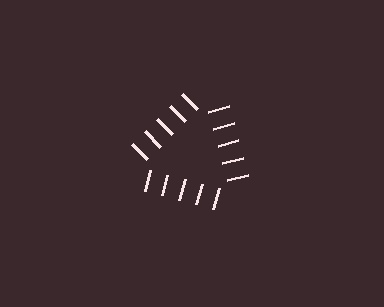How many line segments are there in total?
15 — 5 along each of the 3 edges.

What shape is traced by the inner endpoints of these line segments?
An illusory triangle — the line segments terminate on its edges but no continuous stroke is drawn.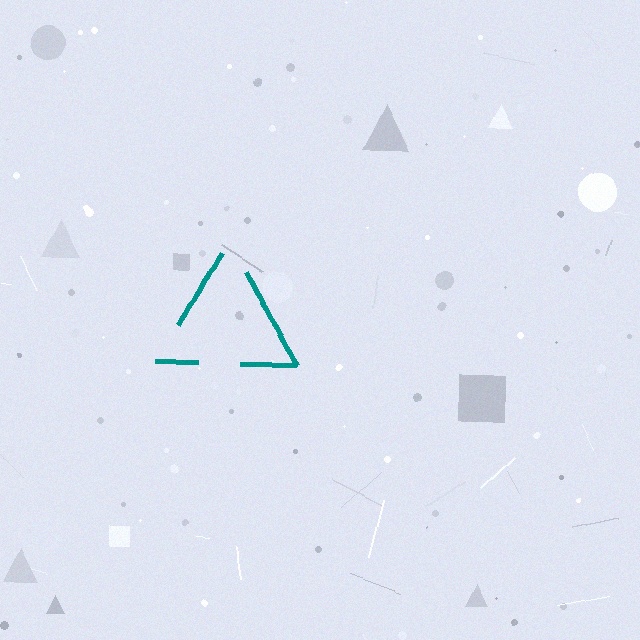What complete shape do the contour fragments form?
The contour fragments form a triangle.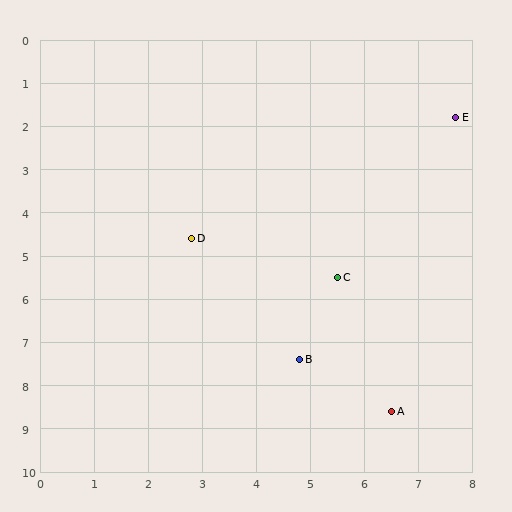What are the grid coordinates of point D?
Point D is at approximately (2.8, 4.6).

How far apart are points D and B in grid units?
Points D and B are about 3.4 grid units apart.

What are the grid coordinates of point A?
Point A is at approximately (6.5, 8.6).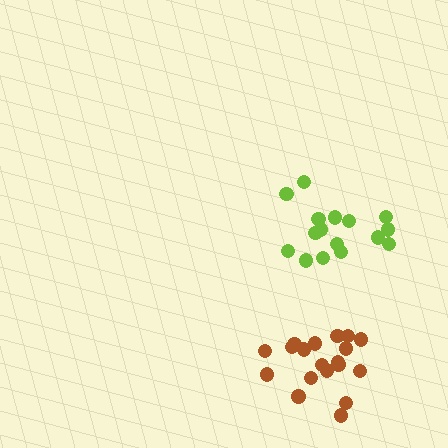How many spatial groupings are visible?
There are 2 spatial groupings.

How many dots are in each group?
Group 1: 16 dots, Group 2: 19 dots (35 total).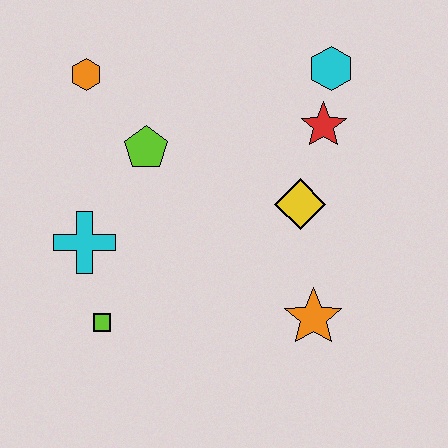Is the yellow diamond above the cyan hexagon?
No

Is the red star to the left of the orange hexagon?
No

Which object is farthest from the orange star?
The orange hexagon is farthest from the orange star.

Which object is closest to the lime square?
The cyan cross is closest to the lime square.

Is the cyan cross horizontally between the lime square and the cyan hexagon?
No